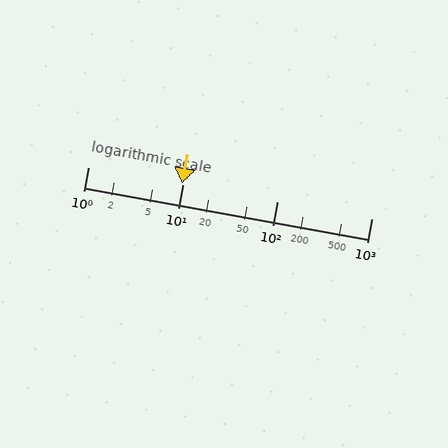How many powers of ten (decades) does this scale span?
The scale spans 3 decades, from 1 to 1000.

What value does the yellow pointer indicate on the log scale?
The pointer indicates approximately 9.9.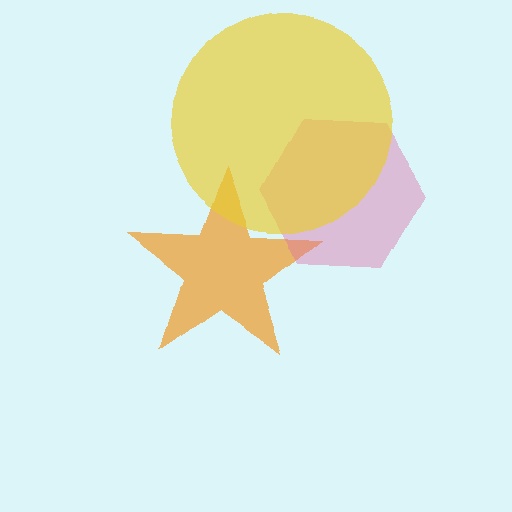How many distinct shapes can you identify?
There are 3 distinct shapes: an orange star, a pink hexagon, a yellow circle.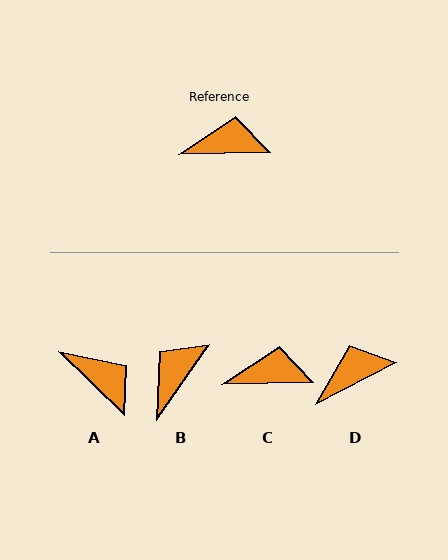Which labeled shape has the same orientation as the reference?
C.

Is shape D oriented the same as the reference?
No, it is off by about 26 degrees.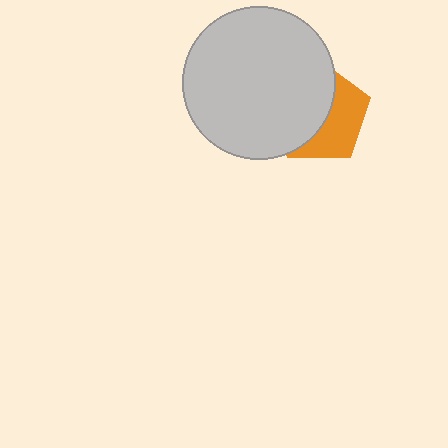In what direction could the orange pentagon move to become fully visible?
The orange pentagon could move right. That would shift it out from behind the light gray circle entirely.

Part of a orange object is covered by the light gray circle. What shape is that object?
It is a pentagon.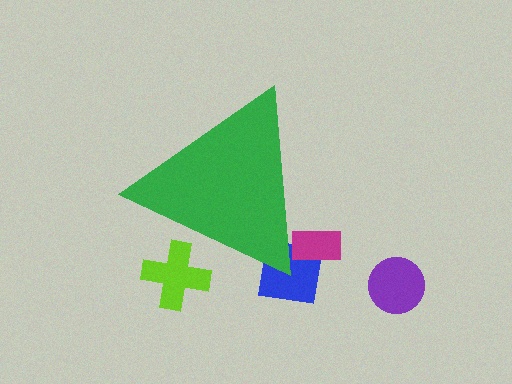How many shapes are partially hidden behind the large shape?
3 shapes are partially hidden.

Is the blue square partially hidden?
Yes, the blue square is partially hidden behind the green triangle.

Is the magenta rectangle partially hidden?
Yes, the magenta rectangle is partially hidden behind the green triangle.